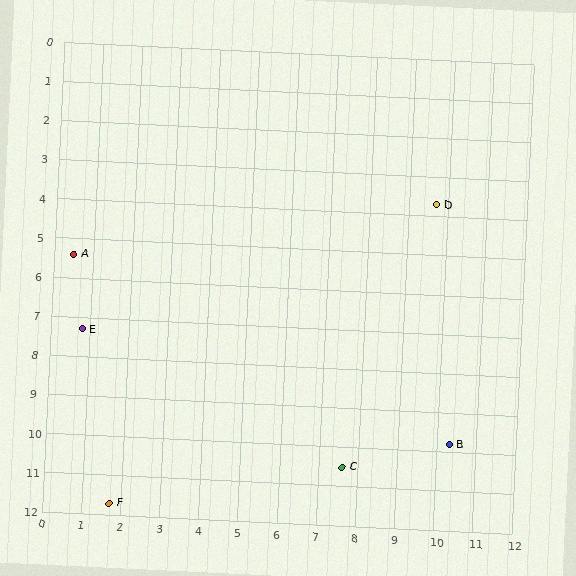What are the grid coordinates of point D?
Point D is at approximately (9.7, 3.7).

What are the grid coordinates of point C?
Point C is at approximately (7.6, 10.5).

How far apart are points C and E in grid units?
Points C and E are about 7.5 grid units apart.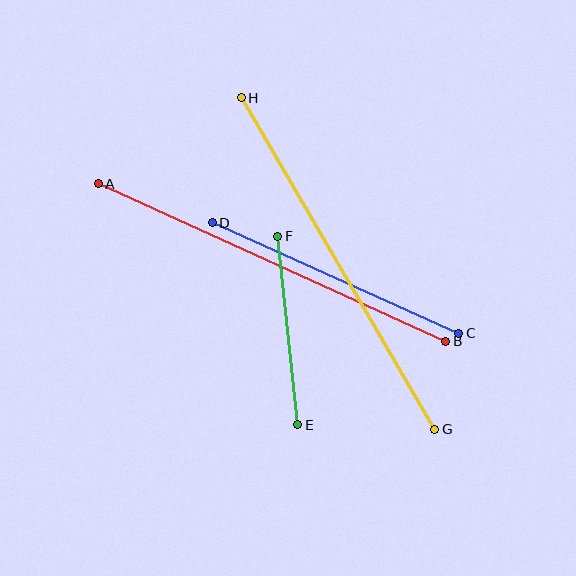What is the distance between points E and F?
The distance is approximately 189 pixels.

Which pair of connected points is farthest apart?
Points G and H are farthest apart.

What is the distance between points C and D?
The distance is approximately 270 pixels.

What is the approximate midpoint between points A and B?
The midpoint is at approximately (272, 263) pixels.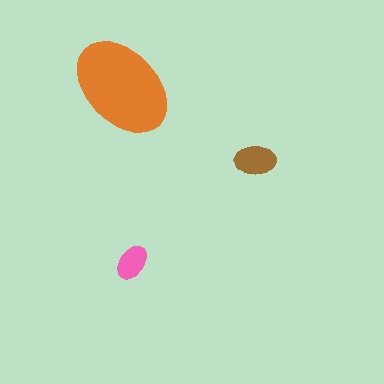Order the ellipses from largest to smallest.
the orange one, the brown one, the pink one.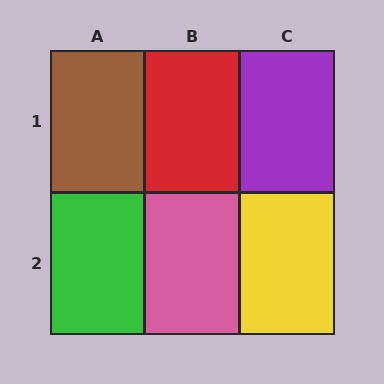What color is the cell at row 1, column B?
Red.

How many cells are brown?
1 cell is brown.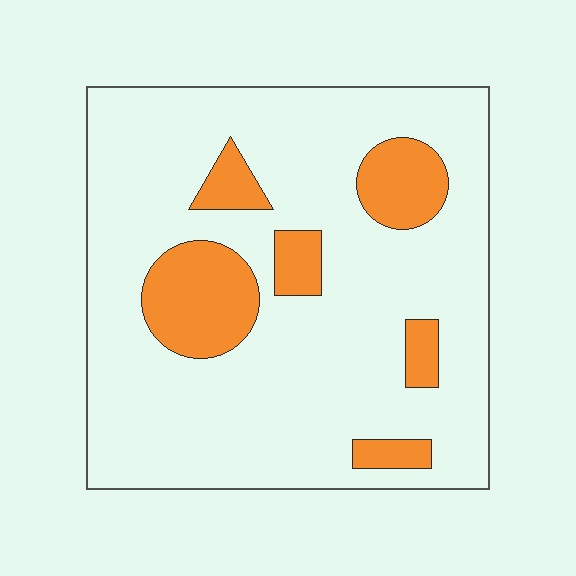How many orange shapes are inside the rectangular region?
6.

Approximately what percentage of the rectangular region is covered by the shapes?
Approximately 20%.